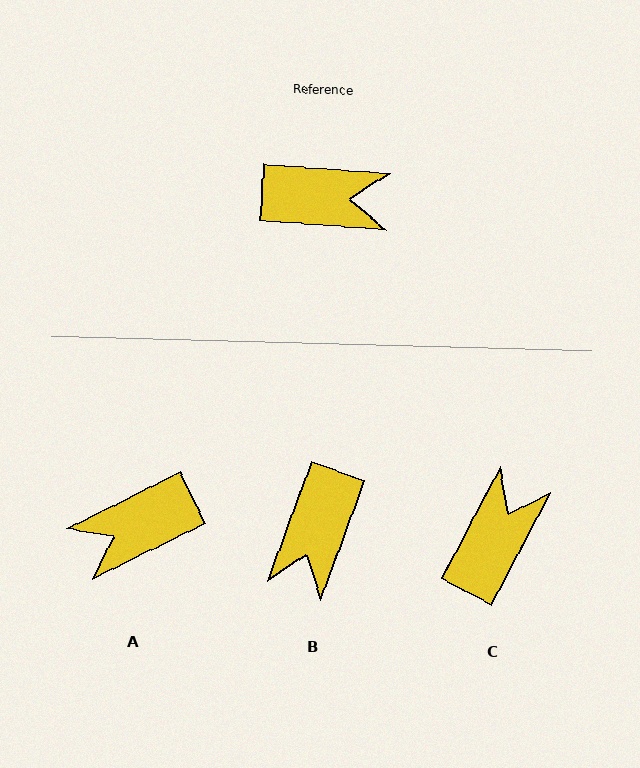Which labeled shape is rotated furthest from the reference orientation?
A, about 150 degrees away.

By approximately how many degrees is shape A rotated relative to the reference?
Approximately 150 degrees clockwise.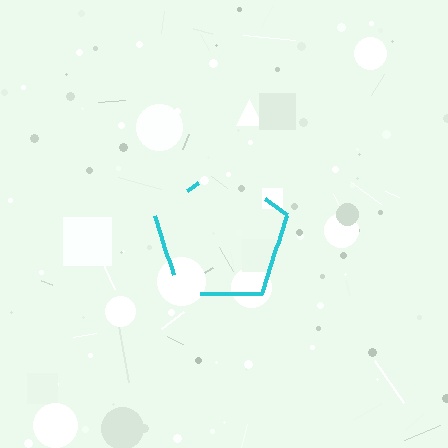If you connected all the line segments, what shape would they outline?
They would outline a pentagon.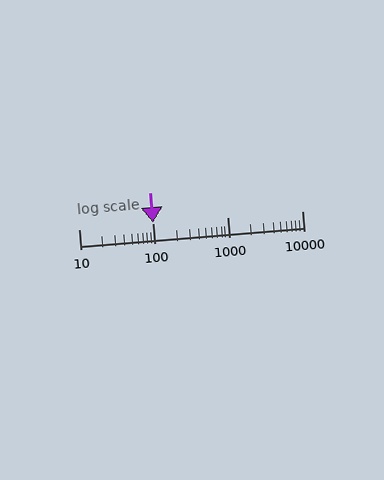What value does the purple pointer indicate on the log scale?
The pointer indicates approximately 98.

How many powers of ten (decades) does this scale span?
The scale spans 3 decades, from 10 to 10000.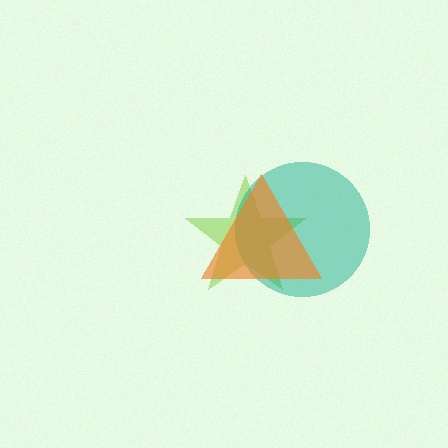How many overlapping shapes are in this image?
There are 3 overlapping shapes in the image.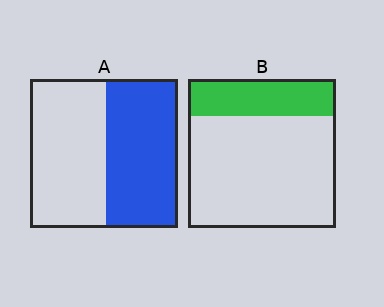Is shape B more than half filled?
No.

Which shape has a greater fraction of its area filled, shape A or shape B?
Shape A.